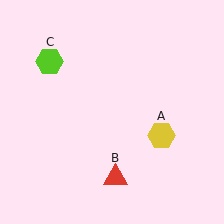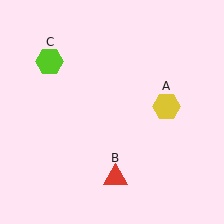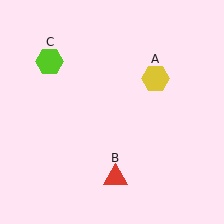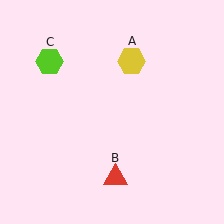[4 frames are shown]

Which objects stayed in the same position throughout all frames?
Red triangle (object B) and lime hexagon (object C) remained stationary.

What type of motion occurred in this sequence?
The yellow hexagon (object A) rotated counterclockwise around the center of the scene.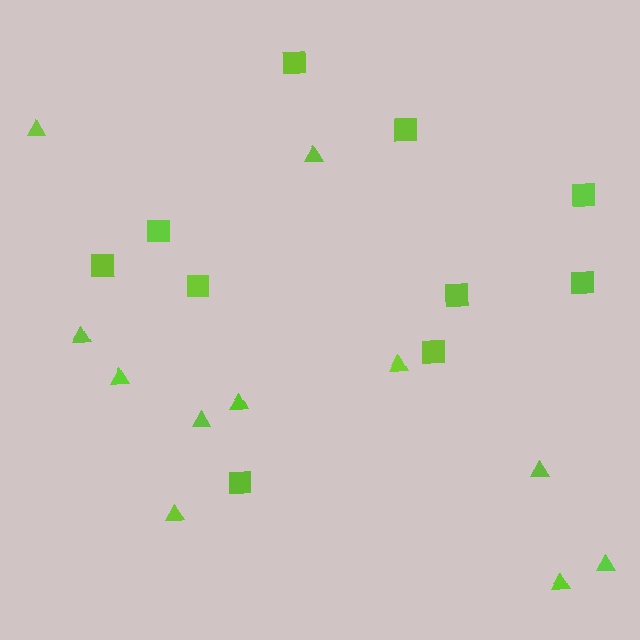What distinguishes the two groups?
There are 2 groups: one group of squares (10) and one group of triangles (11).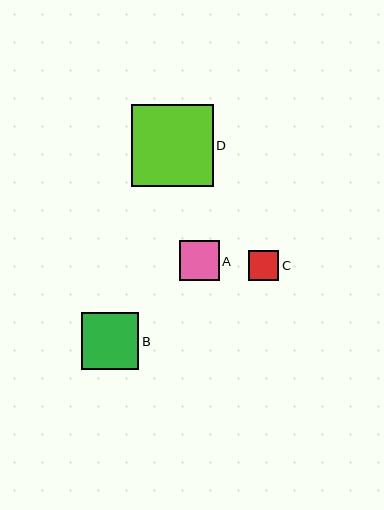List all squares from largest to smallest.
From largest to smallest: D, B, A, C.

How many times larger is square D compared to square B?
Square D is approximately 1.4 times the size of square B.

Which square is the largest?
Square D is the largest with a size of approximately 82 pixels.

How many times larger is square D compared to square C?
Square D is approximately 2.7 times the size of square C.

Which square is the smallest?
Square C is the smallest with a size of approximately 30 pixels.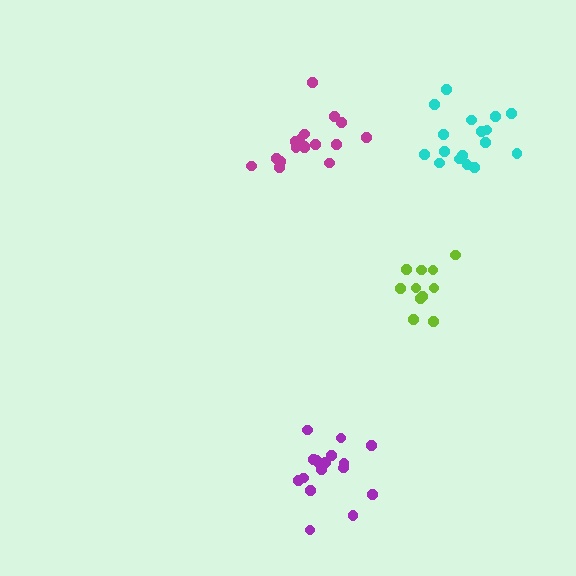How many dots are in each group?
Group 1: 17 dots, Group 2: 17 dots, Group 3: 11 dots, Group 4: 17 dots (62 total).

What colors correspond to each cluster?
The clusters are colored: cyan, purple, lime, magenta.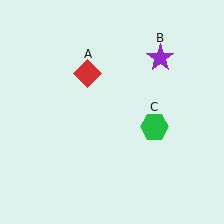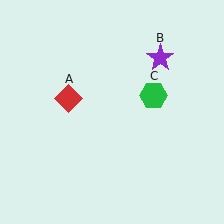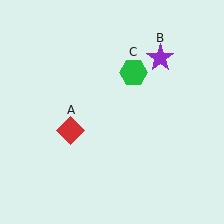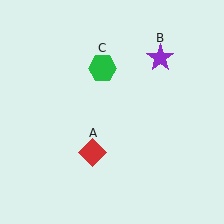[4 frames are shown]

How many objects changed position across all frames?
2 objects changed position: red diamond (object A), green hexagon (object C).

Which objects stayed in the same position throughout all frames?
Purple star (object B) remained stationary.